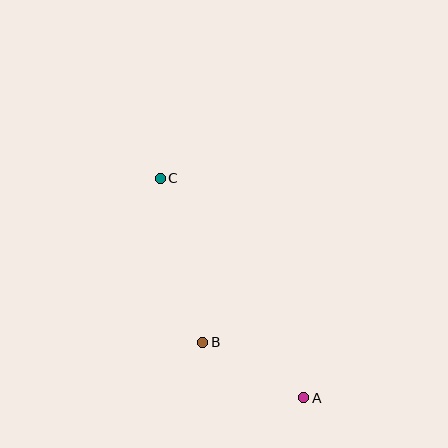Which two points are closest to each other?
Points A and B are closest to each other.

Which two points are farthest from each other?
Points A and C are farthest from each other.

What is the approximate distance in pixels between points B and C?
The distance between B and C is approximately 169 pixels.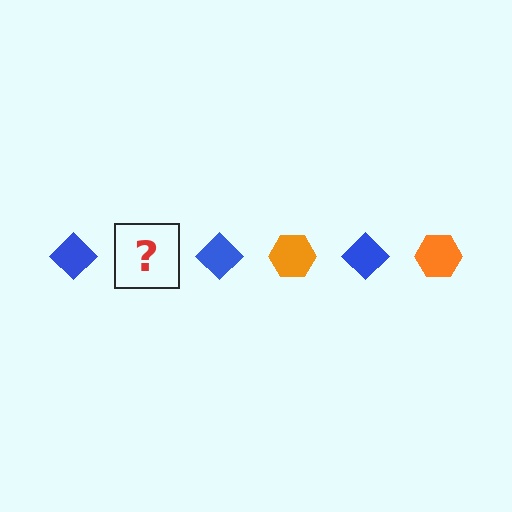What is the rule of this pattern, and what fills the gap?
The rule is that the pattern alternates between blue diamond and orange hexagon. The gap should be filled with an orange hexagon.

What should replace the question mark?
The question mark should be replaced with an orange hexagon.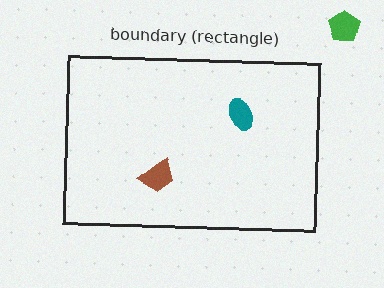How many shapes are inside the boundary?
2 inside, 1 outside.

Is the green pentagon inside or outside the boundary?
Outside.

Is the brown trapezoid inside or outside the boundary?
Inside.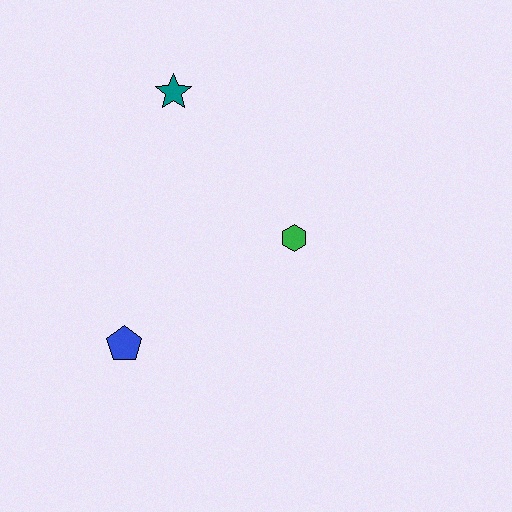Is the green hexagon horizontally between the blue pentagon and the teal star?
No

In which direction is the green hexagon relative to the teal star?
The green hexagon is below the teal star.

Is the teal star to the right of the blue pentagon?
Yes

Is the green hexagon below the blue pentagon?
No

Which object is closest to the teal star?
The green hexagon is closest to the teal star.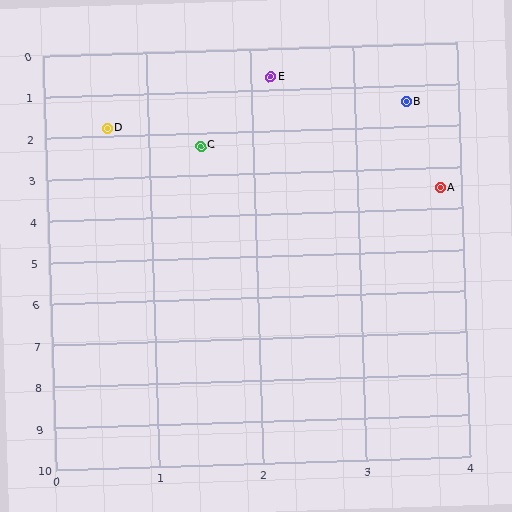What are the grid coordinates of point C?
Point C is at approximately (1.5, 2.3).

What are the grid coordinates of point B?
Point B is at approximately (3.5, 1.4).